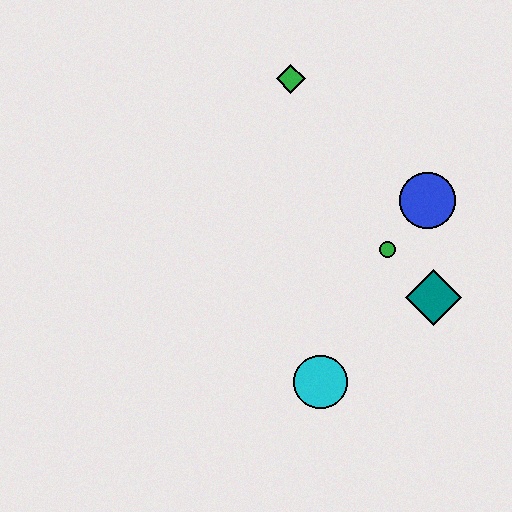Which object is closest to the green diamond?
The blue circle is closest to the green diamond.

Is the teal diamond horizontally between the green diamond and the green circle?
No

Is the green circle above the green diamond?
No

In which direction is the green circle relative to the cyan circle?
The green circle is above the cyan circle.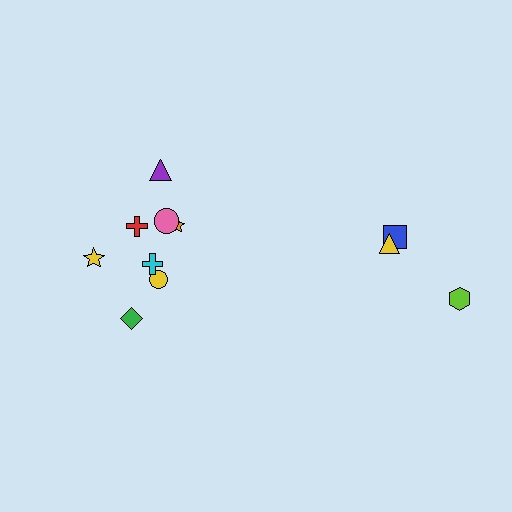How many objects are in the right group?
There are 3 objects.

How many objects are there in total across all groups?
There are 11 objects.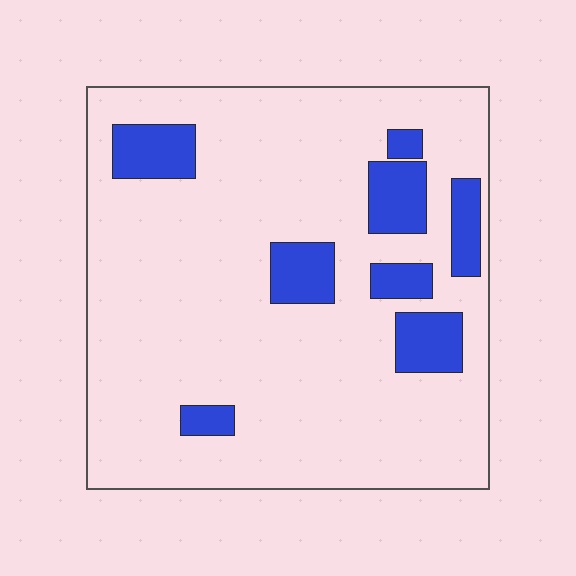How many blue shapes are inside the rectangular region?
8.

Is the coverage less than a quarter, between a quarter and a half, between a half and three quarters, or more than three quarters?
Less than a quarter.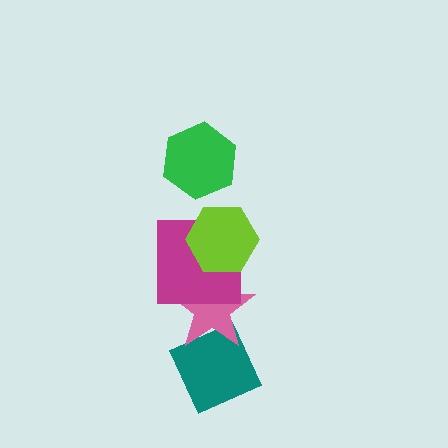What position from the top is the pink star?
The pink star is 4th from the top.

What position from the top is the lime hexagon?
The lime hexagon is 2nd from the top.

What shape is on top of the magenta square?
The lime hexagon is on top of the magenta square.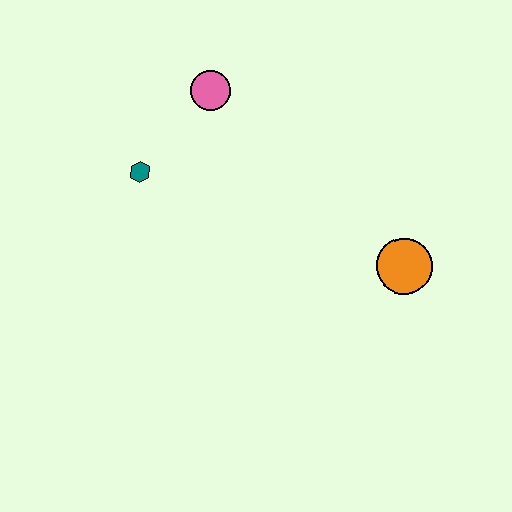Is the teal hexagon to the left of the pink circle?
Yes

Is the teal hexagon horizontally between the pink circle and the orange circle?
No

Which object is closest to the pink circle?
The teal hexagon is closest to the pink circle.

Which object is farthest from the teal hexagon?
The orange circle is farthest from the teal hexagon.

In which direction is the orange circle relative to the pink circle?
The orange circle is to the right of the pink circle.